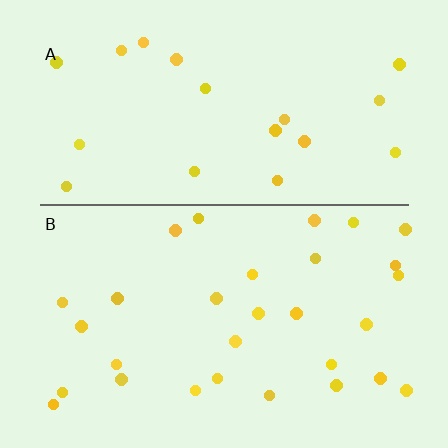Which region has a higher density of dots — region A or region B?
B (the bottom).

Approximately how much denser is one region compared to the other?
Approximately 1.5× — region B over region A.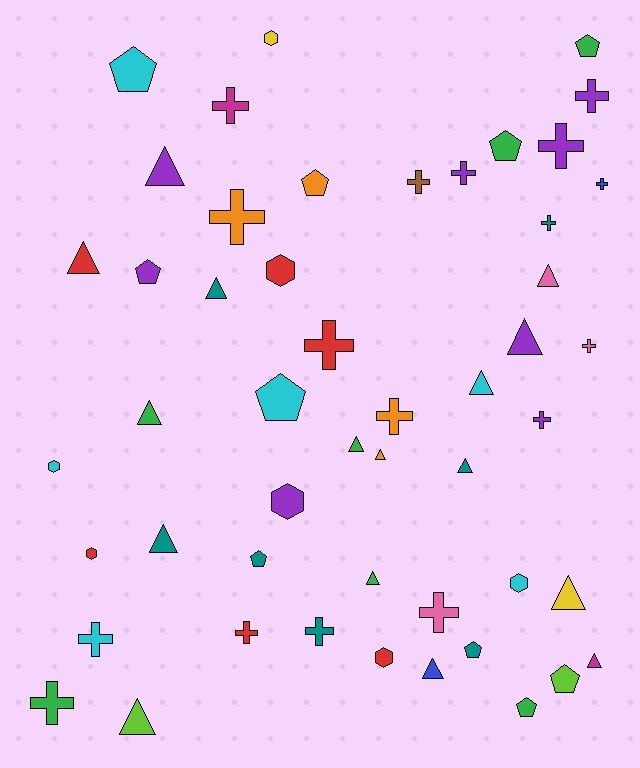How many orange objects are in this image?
There are 4 orange objects.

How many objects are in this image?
There are 50 objects.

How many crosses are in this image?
There are 17 crosses.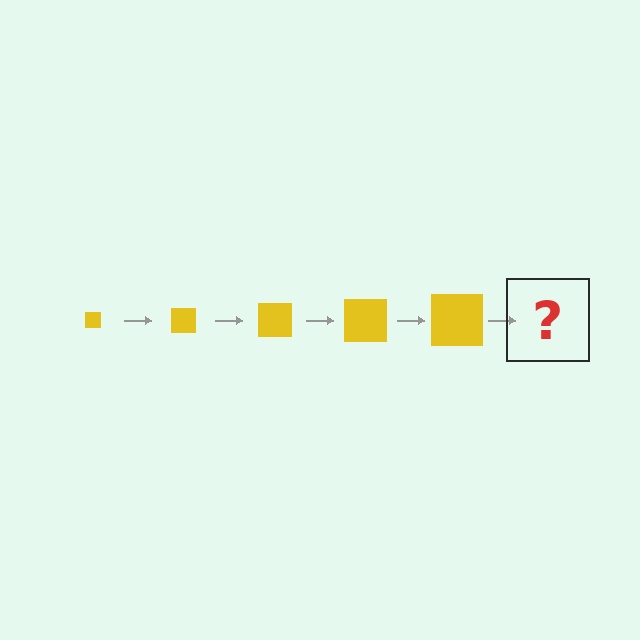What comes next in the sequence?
The next element should be a yellow square, larger than the previous one.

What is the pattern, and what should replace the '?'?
The pattern is that the square gets progressively larger each step. The '?' should be a yellow square, larger than the previous one.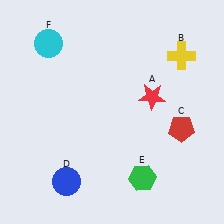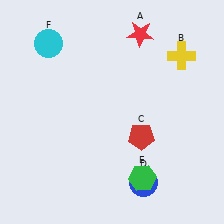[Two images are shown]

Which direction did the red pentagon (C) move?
The red pentagon (C) moved left.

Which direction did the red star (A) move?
The red star (A) moved up.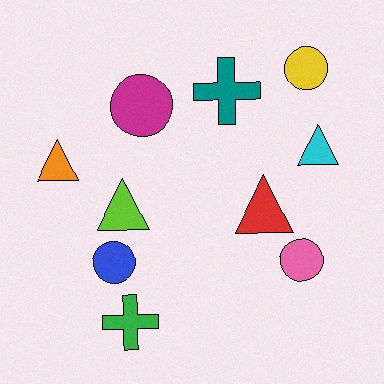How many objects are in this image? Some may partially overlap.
There are 10 objects.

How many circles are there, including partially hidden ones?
There are 4 circles.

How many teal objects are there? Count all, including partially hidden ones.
There is 1 teal object.